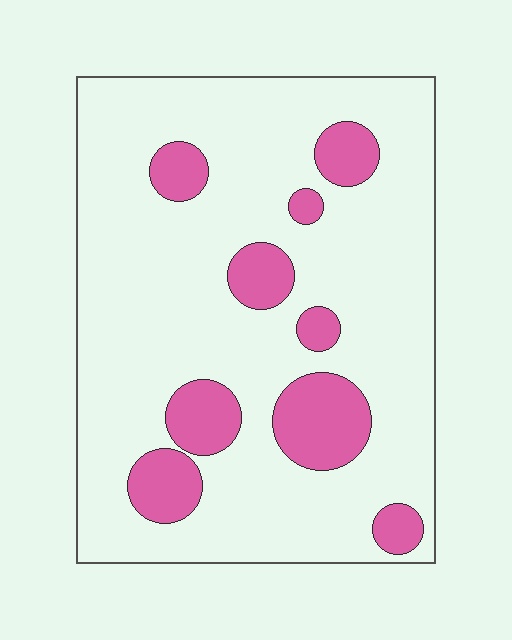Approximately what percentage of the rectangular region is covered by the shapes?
Approximately 20%.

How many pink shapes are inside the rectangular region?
9.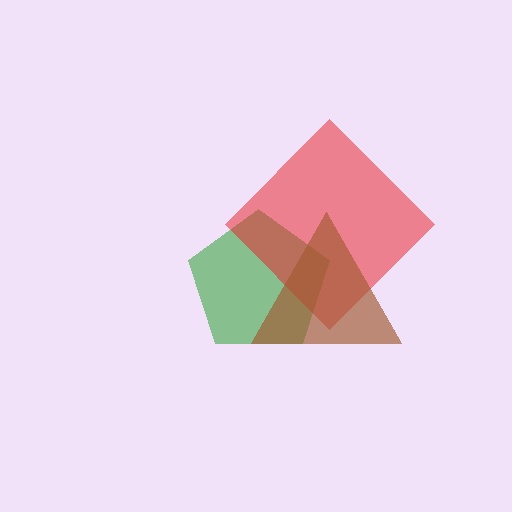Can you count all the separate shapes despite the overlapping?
Yes, there are 3 separate shapes.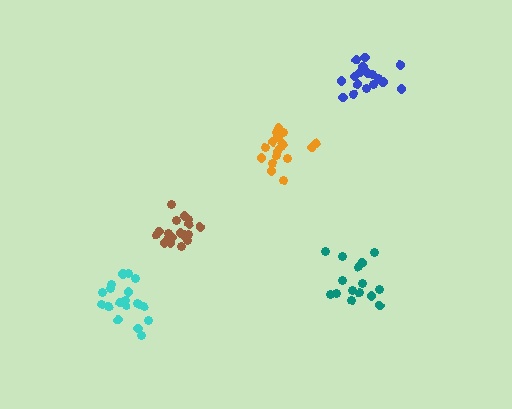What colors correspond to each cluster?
The clusters are colored: brown, orange, blue, teal, cyan.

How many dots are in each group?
Group 1: 18 dots, Group 2: 19 dots, Group 3: 17 dots, Group 4: 15 dots, Group 5: 20 dots (89 total).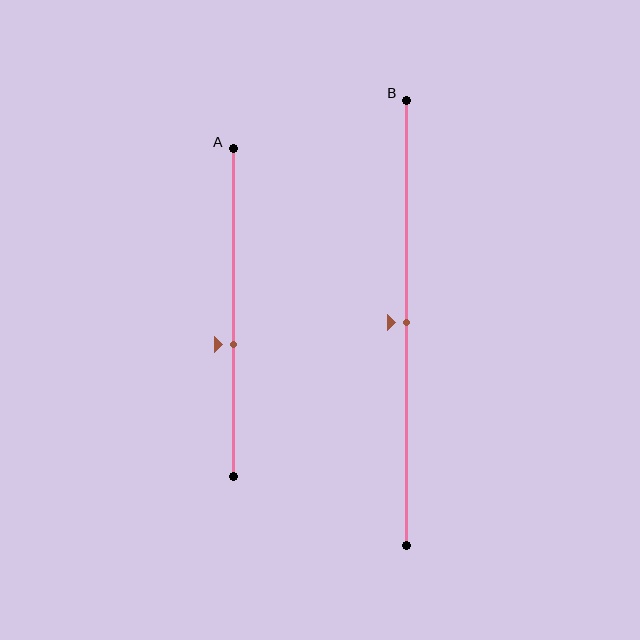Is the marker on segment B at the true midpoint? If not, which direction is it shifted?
Yes, the marker on segment B is at the true midpoint.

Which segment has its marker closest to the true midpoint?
Segment B has its marker closest to the true midpoint.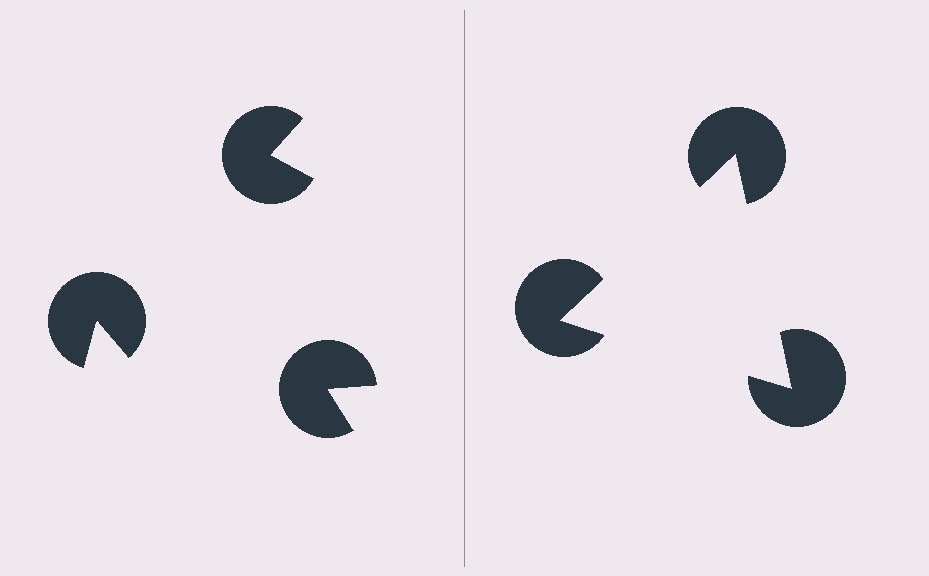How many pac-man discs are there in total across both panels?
6 — 3 on each side.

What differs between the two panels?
The pac-man discs are positioned identically on both sides; only the wedge orientations differ. On the right they align to a triangle; on the left they are misaligned.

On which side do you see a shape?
An illusory triangle appears on the right side. On the left side the wedge cuts are rotated, so no coherent shape forms.